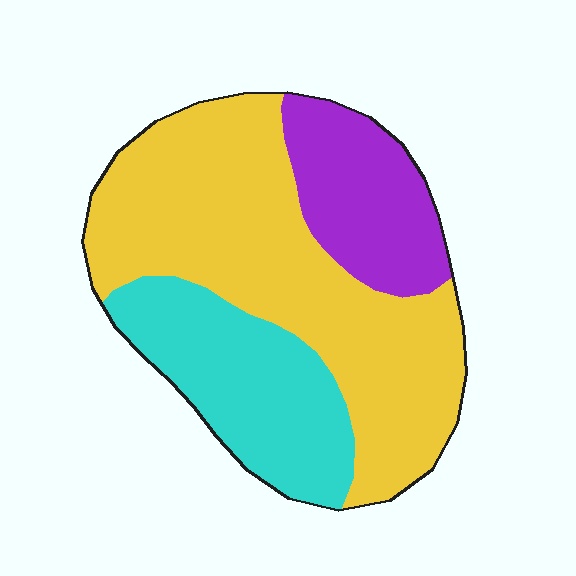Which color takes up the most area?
Yellow, at roughly 55%.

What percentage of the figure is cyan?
Cyan takes up between a quarter and a half of the figure.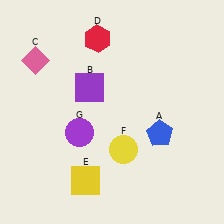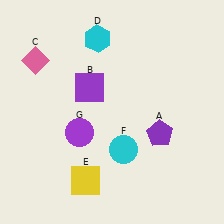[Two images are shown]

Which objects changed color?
A changed from blue to purple. D changed from red to cyan. F changed from yellow to cyan.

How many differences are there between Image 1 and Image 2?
There are 3 differences between the two images.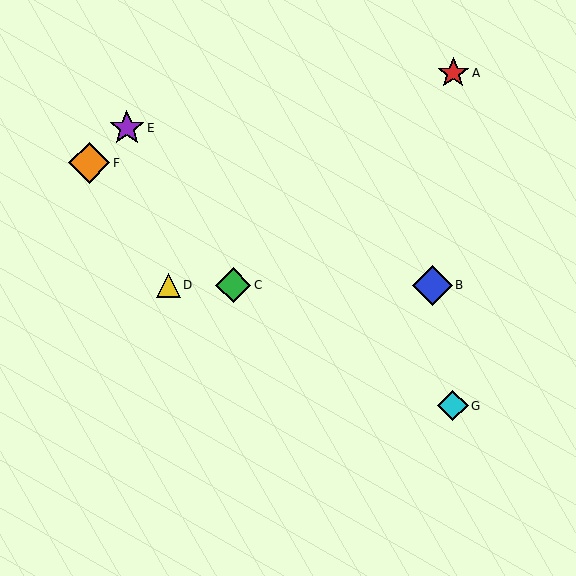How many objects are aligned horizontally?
3 objects (B, C, D) are aligned horizontally.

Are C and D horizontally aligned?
Yes, both are at y≈285.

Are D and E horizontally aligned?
No, D is at y≈285 and E is at y≈128.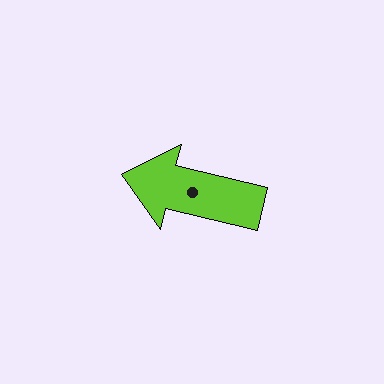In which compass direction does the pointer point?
West.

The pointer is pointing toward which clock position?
Roughly 9 o'clock.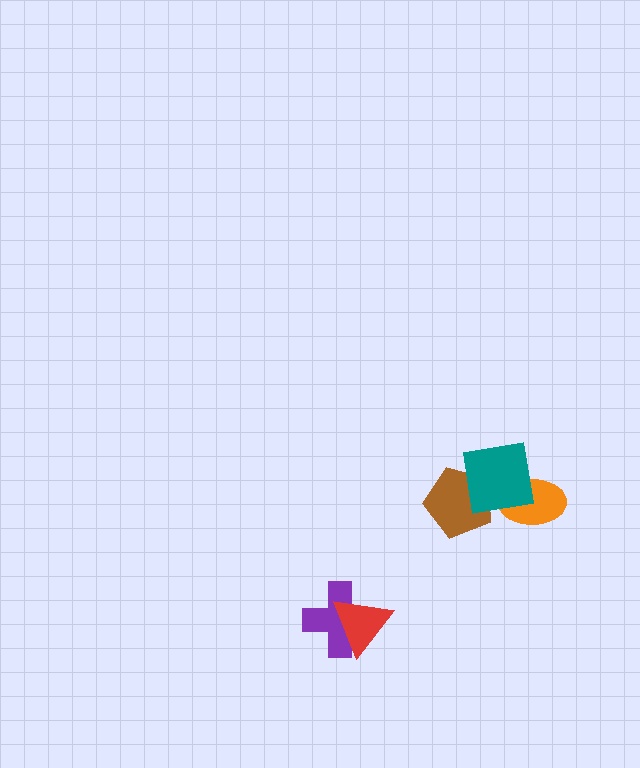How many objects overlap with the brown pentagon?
1 object overlaps with the brown pentagon.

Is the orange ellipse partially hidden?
Yes, it is partially covered by another shape.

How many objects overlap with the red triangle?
1 object overlaps with the red triangle.